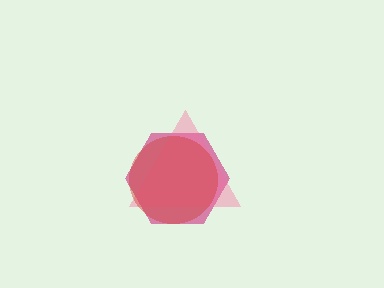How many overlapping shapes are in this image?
There are 3 overlapping shapes in the image.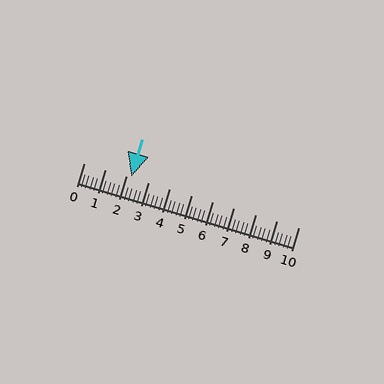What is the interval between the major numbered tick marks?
The major tick marks are spaced 1 units apart.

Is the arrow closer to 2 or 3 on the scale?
The arrow is closer to 2.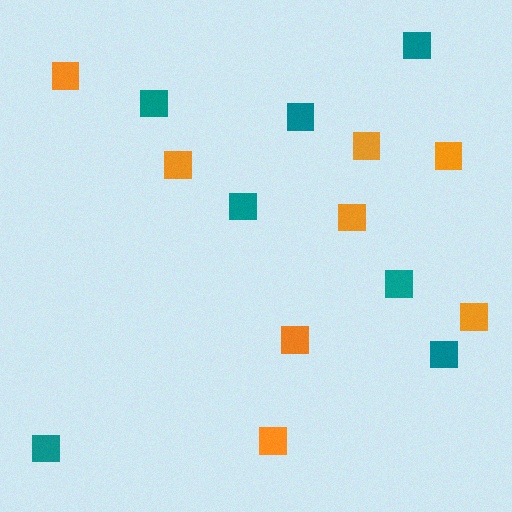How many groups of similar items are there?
There are 2 groups: one group of orange squares (8) and one group of teal squares (7).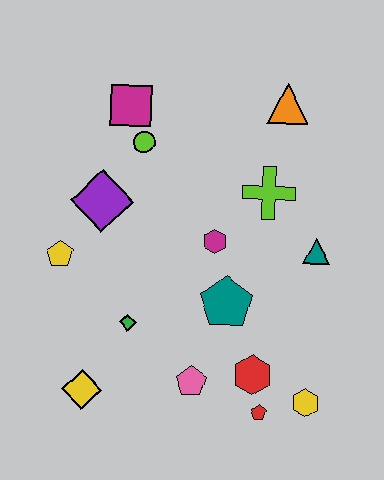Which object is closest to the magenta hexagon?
The teal pentagon is closest to the magenta hexagon.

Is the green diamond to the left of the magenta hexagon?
Yes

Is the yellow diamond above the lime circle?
No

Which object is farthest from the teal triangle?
The yellow diamond is farthest from the teal triangle.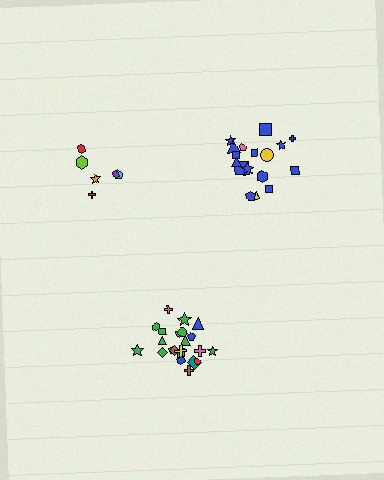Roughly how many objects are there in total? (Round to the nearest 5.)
Roughly 45 objects in total.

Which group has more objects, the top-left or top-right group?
The top-right group.